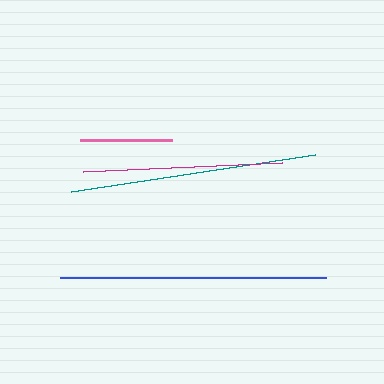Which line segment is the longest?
The blue line is the longest at approximately 265 pixels.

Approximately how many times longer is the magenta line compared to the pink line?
The magenta line is approximately 2.2 times the length of the pink line.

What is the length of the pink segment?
The pink segment is approximately 92 pixels long.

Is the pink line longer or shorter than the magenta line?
The magenta line is longer than the pink line.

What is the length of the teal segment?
The teal segment is approximately 247 pixels long.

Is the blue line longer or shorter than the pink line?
The blue line is longer than the pink line.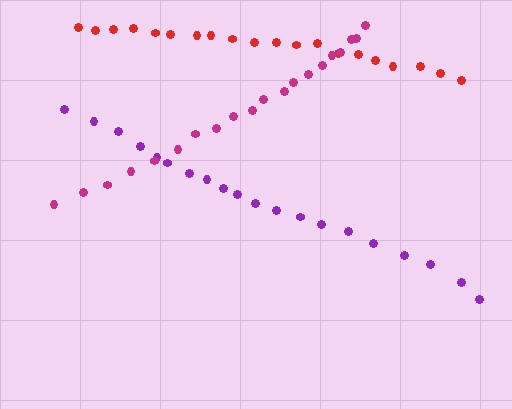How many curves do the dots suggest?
There are 3 distinct paths.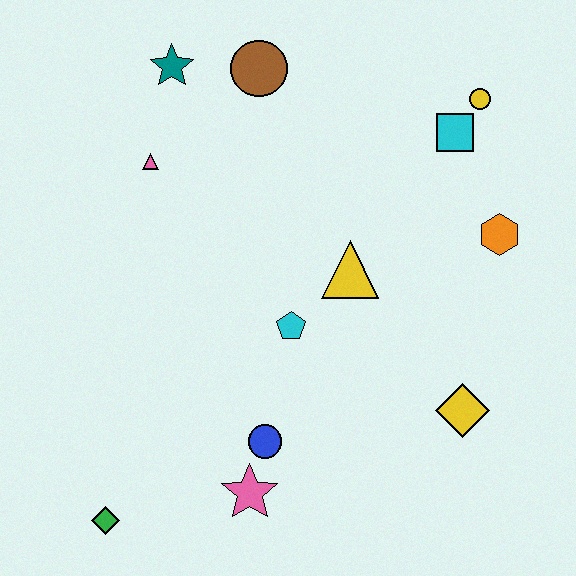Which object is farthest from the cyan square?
The green diamond is farthest from the cyan square.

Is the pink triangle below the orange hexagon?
No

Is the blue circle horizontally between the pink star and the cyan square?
Yes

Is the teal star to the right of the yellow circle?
No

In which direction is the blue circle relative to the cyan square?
The blue circle is below the cyan square.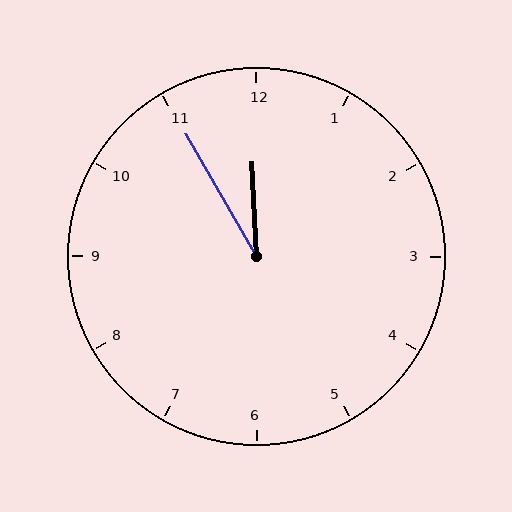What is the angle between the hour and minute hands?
Approximately 28 degrees.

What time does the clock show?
11:55.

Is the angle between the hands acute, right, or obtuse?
It is acute.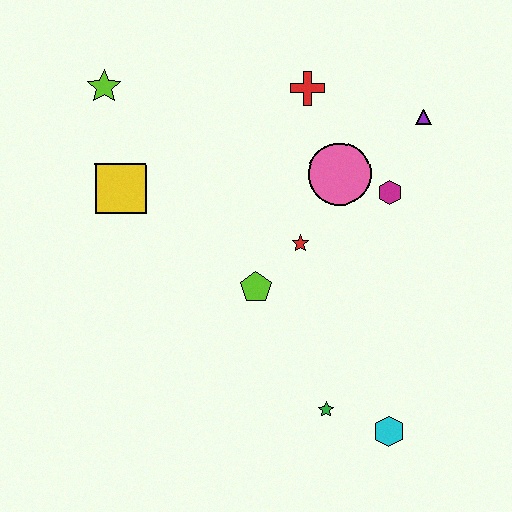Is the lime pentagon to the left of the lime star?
No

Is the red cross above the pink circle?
Yes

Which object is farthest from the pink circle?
The cyan hexagon is farthest from the pink circle.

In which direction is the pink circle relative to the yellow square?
The pink circle is to the right of the yellow square.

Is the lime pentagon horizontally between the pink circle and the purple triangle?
No